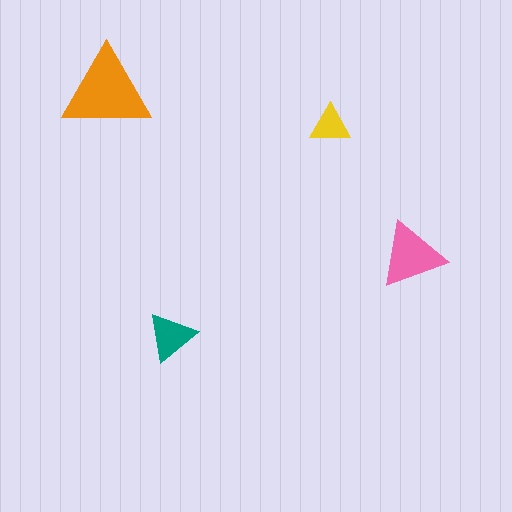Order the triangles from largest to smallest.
the orange one, the pink one, the teal one, the yellow one.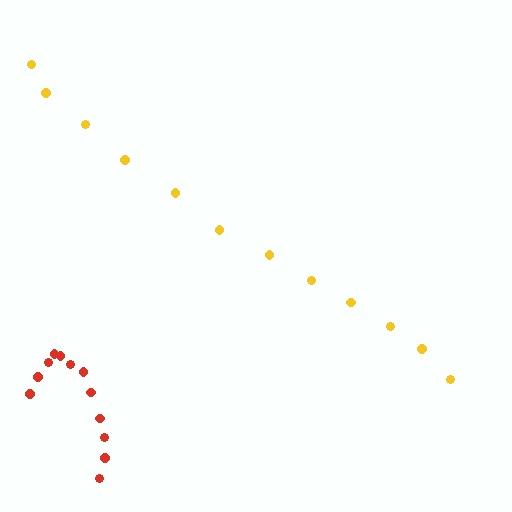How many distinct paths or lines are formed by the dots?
There are 2 distinct paths.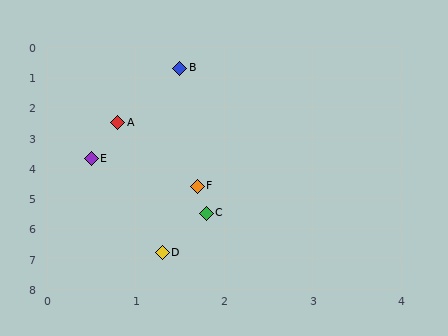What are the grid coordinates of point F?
Point F is at approximately (1.7, 4.6).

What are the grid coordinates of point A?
Point A is at approximately (0.8, 2.5).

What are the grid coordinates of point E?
Point E is at approximately (0.5, 3.7).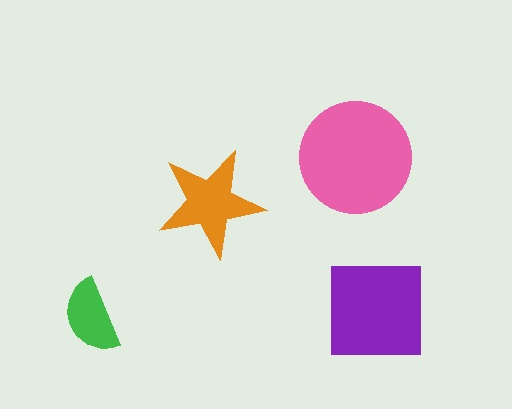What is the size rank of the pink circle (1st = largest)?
1st.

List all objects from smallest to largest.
The green semicircle, the orange star, the purple square, the pink circle.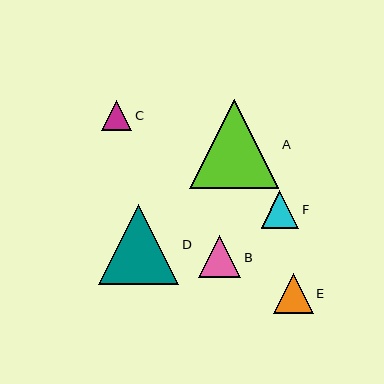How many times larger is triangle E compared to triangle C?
Triangle E is approximately 1.3 times the size of triangle C.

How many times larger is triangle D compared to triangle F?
Triangle D is approximately 2.1 times the size of triangle F.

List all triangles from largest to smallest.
From largest to smallest: A, D, B, E, F, C.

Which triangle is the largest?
Triangle A is the largest with a size of approximately 89 pixels.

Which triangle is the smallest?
Triangle C is the smallest with a size of approximately 31 pixels.